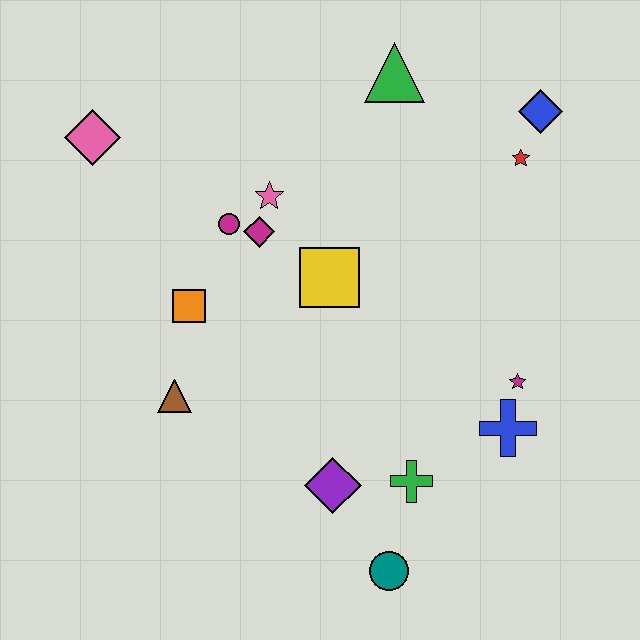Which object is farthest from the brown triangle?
The blue diamond is farthest from the brown triangle.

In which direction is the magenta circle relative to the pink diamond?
The magenta circle is to the right of the pink diamond.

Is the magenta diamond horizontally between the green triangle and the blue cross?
No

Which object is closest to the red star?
The blue diamond is closest to the red star.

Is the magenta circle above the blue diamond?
No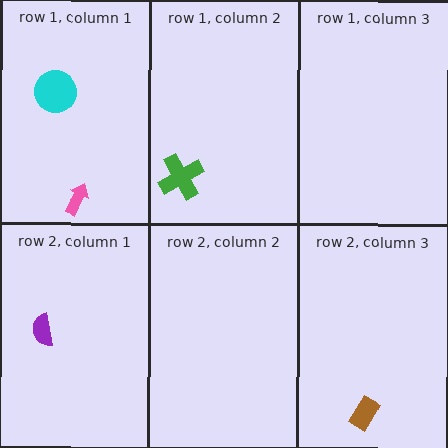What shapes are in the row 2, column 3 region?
The brown rectangle.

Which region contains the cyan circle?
The row 1, column 1 region.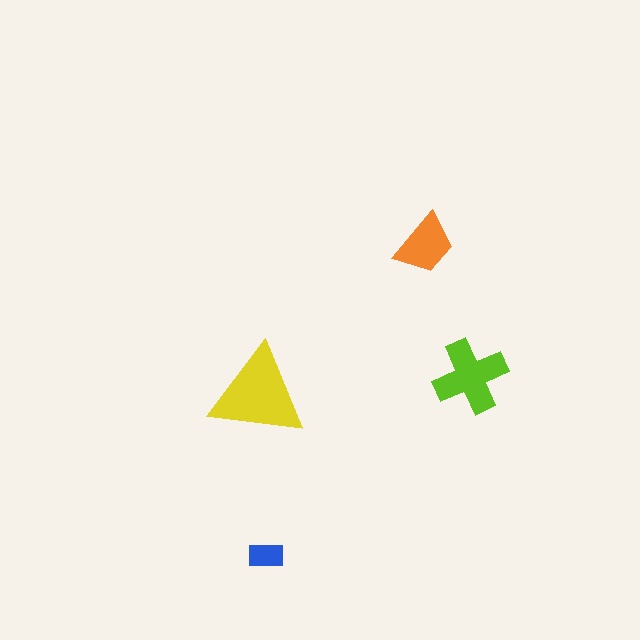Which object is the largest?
The yellow triangle.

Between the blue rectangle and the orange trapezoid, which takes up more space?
The orange trapezoid.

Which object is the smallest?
The blue rectangle.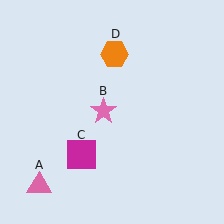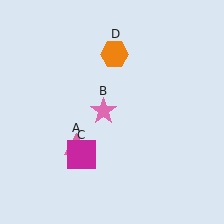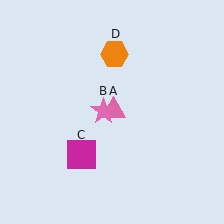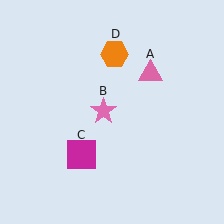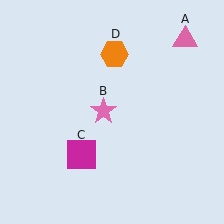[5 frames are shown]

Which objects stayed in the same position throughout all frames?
Pink star (object B) and magenta square (object C) and orange hexagon (object D) remained stationary.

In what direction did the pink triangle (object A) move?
The pink triangle (object A) moved up and to the right.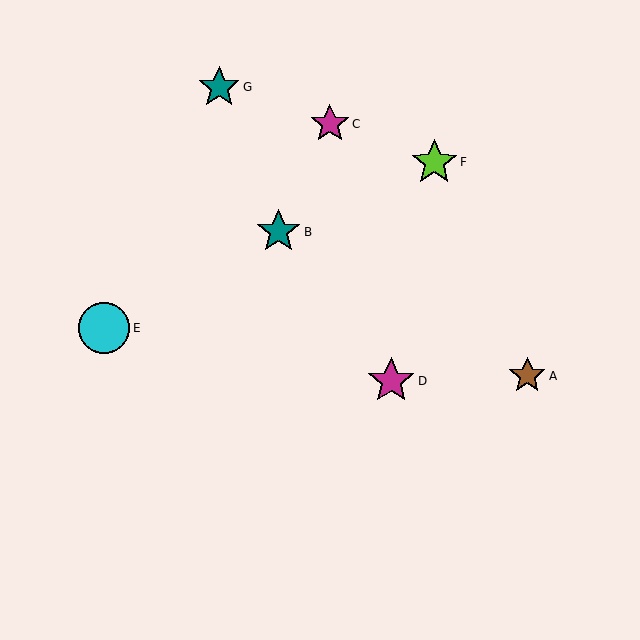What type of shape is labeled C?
Shape C is a magenta star.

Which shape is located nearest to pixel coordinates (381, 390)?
The magenta star (labeled D) at (391, 381) is nearest to that location.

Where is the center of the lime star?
The center of the lime star is at (434, 162).